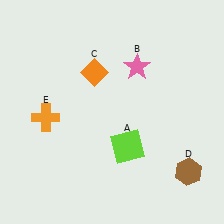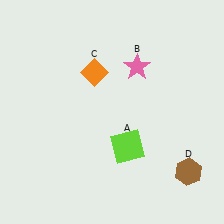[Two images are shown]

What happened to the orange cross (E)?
The orange cross (E) was removed in Image 2. It was in the bottom-left area of Image 1.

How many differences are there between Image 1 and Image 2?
There is 1 difference between the two images.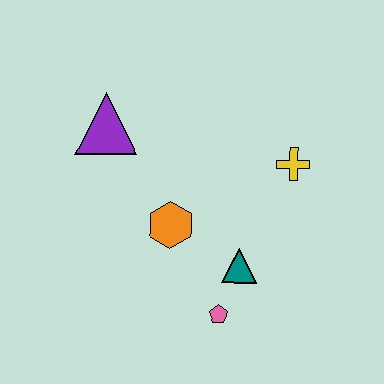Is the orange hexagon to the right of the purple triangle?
Yes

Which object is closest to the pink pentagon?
The teal triangle is closest to the pink pentagon.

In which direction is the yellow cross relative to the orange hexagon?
The yellow cross is to the right of the orange hexagon.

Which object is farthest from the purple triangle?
The pink pentagon is farthest from the purple triangle.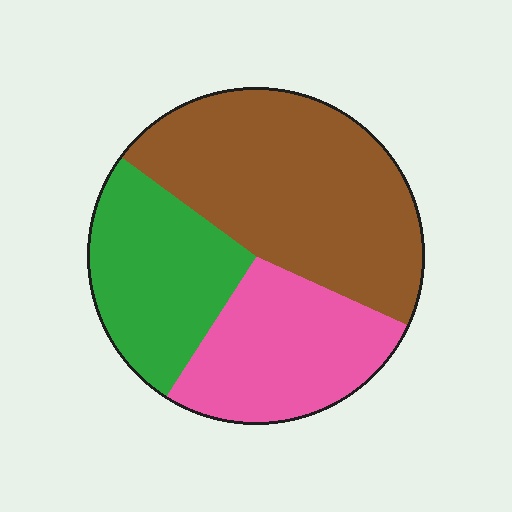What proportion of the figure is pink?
Pink takes up about one quarter (1/4) of the figure.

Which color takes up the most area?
Brown, at roughly 45%.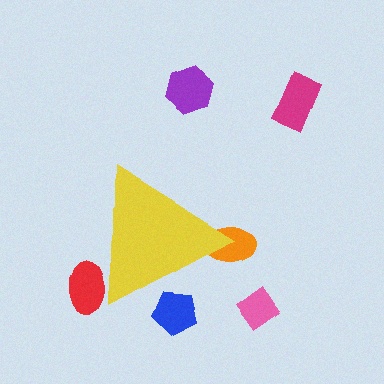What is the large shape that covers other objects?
A yellow triangle.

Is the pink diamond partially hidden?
No, the pink diamond is fully visible.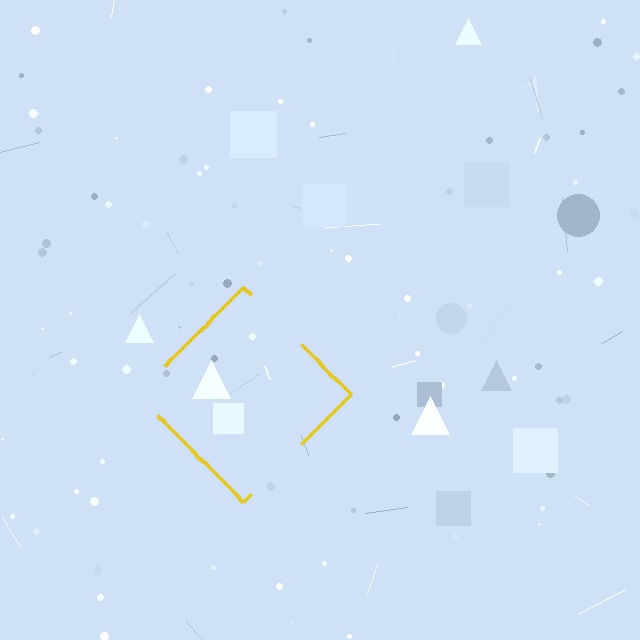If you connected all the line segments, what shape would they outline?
They would outline a diamond.